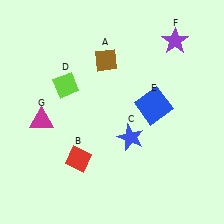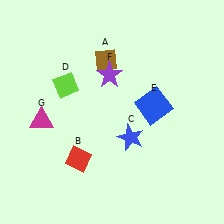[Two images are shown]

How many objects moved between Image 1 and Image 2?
1 object moved between the two images.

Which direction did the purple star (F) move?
The purple star (F) moved left.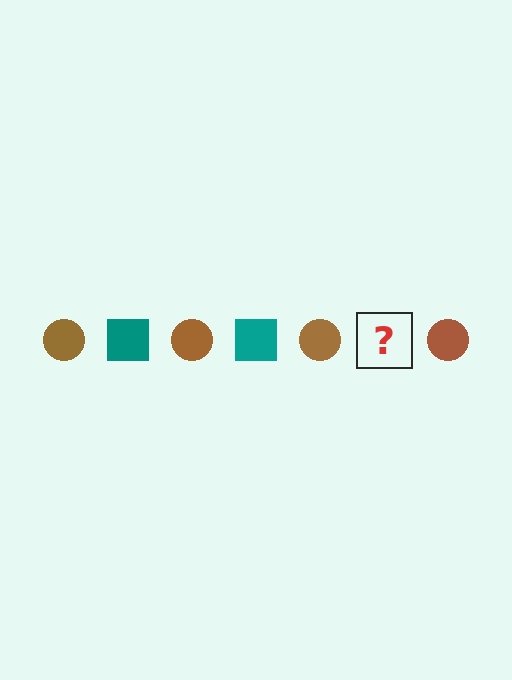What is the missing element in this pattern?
The missing element is a teal square.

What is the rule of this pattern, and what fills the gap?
The rule is that the pattern alternates between brown circle and teal square. The gap should be filled with a teal square.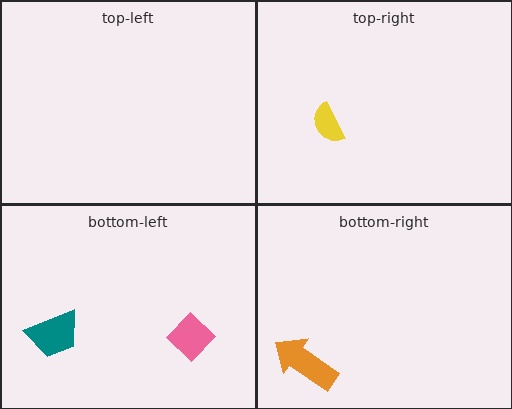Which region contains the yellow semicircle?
The top-right region.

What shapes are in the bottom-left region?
The pink diamond, the teal trapezoid.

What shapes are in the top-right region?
The yellow semicircle.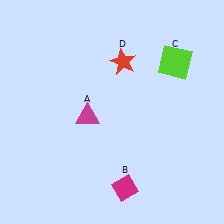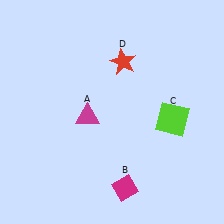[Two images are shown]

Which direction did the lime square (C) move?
The lime square (C) moved down.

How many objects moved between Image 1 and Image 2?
1 object moved between the two images.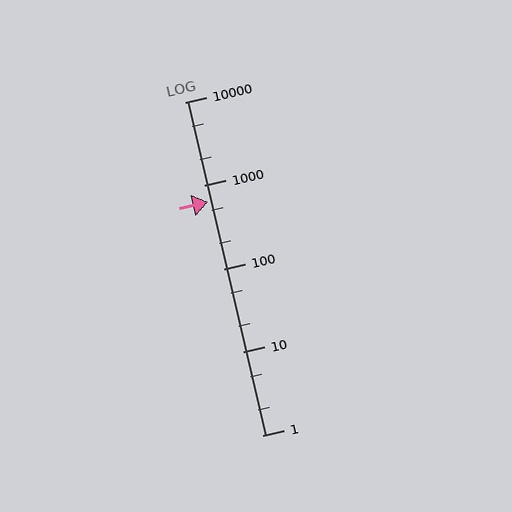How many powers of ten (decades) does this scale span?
The scale spans 4 decades, from 1 to 10000.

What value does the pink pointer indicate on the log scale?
The pointer indicates approximately 640.